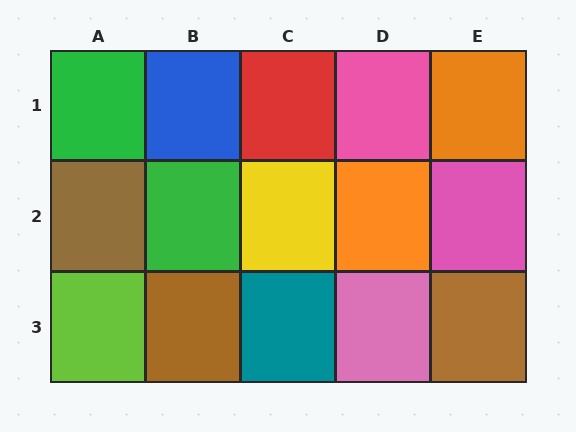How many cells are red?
1 cell is red.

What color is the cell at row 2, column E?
Pink.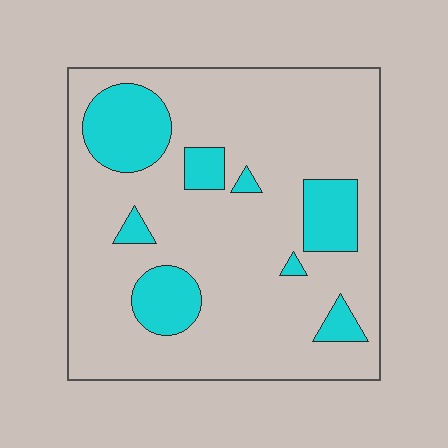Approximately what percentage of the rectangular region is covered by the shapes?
Approximately 20%.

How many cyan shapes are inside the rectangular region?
8.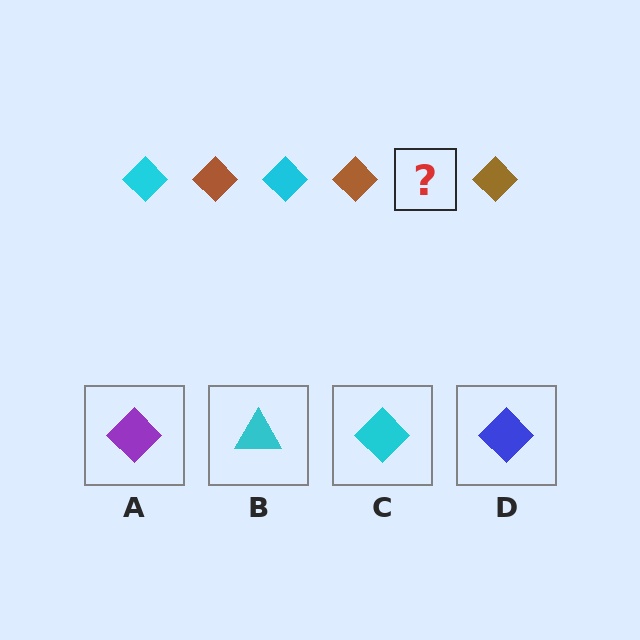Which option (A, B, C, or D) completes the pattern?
C.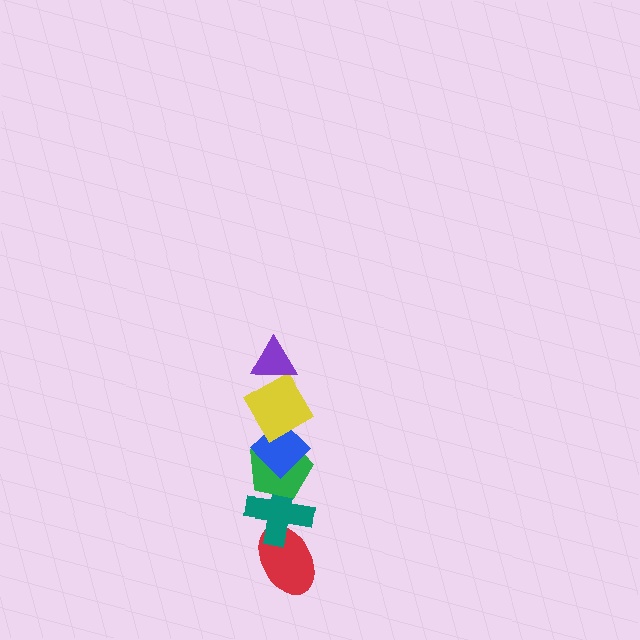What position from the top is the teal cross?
The teal cross is 5th from the top.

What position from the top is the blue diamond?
The blue diamond is 3rd from the top.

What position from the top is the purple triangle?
The purple triangle is 1st from the top.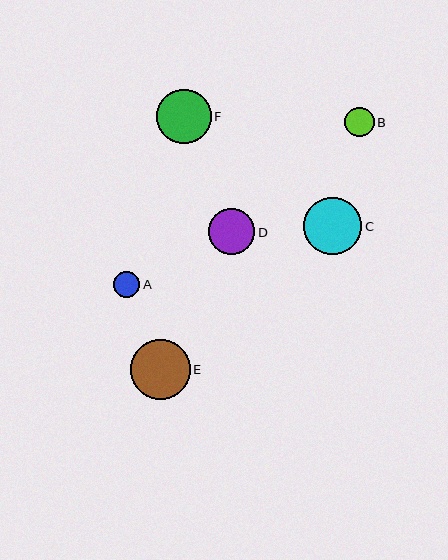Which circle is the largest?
Circle E is the largest with a size of approximately 60 pixels.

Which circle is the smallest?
Circle A is the smallest with a size of approximately 26 pixels.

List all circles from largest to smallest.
From largest to smallest: E, C, F, D, B, A.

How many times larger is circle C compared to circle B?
Circle C is approximately 1.9 times the size of circle B.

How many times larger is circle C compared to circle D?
Circle C is approximately 1.3 times the size of circle D.